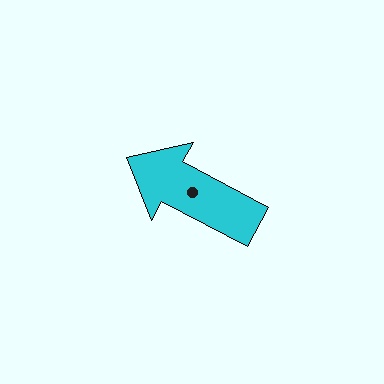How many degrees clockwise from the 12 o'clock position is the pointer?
Approximately 298 degrees.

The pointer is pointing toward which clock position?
Roughly 10 o'clock.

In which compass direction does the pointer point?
Northwest.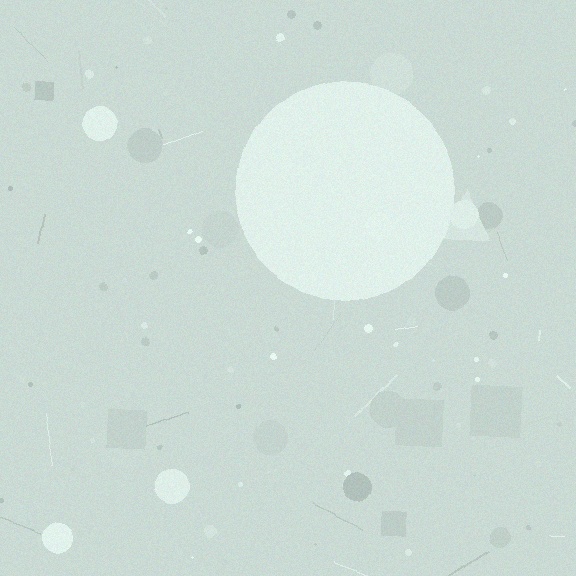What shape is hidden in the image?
A circle is hidden in the image.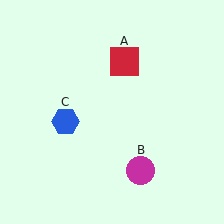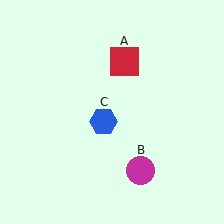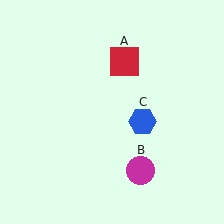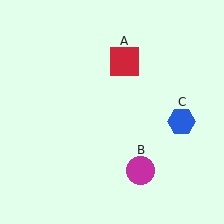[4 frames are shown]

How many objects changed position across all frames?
1 object changed position: blue hexagon (object C).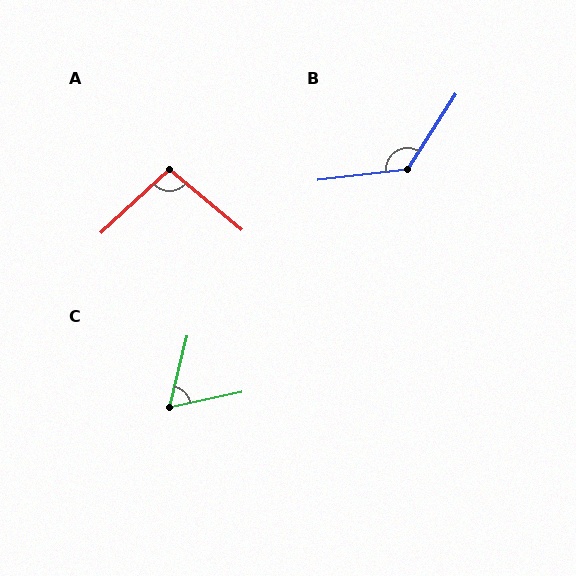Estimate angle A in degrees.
Approximately 97 degrees.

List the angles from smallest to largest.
C (64°), A (97°), B (129°).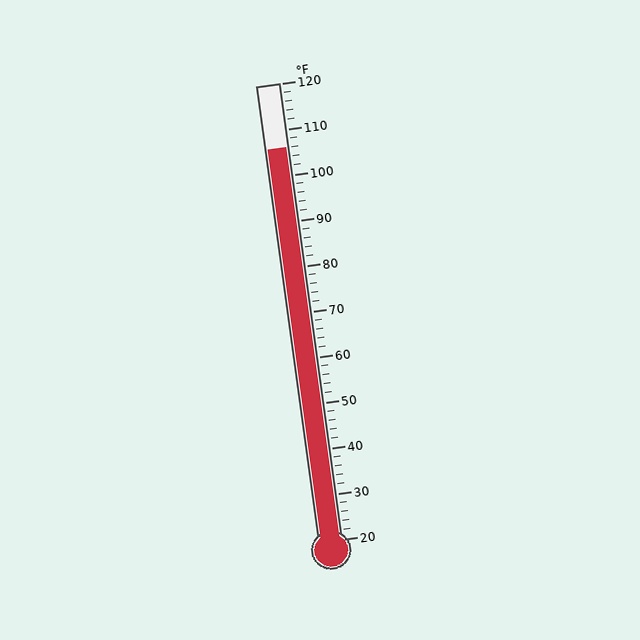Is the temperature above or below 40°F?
The temperature is above 40°F.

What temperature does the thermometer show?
The thermometer shows approximately 106°F.